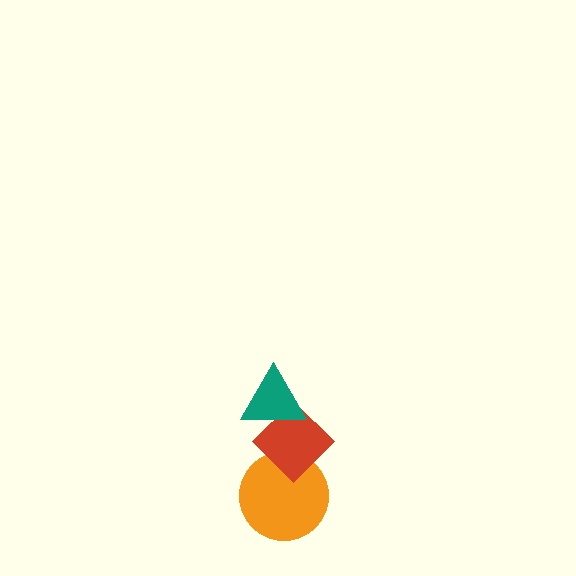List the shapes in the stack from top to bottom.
From top to bottom: the teal triangle, the red diamond, the orange circle.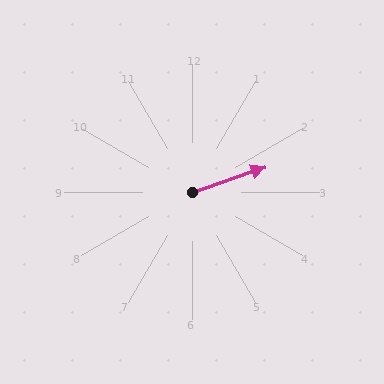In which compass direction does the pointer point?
East.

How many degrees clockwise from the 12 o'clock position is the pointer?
Approximately 71 degrees.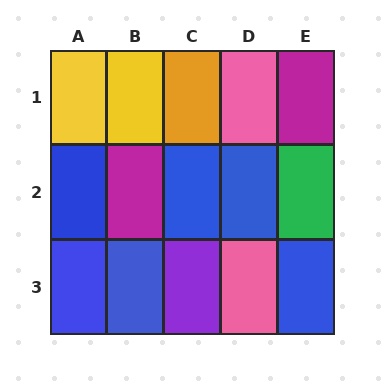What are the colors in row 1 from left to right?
Yellow, yellow, orange, pink, magenta.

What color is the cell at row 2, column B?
Magenta.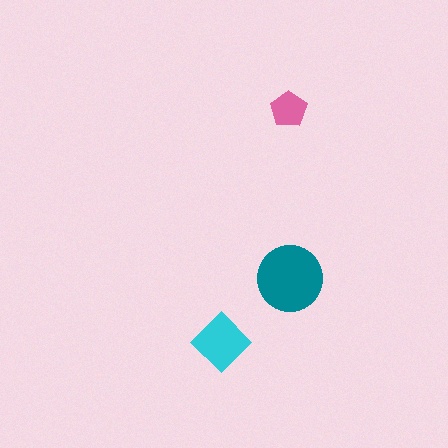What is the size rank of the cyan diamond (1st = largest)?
2nd.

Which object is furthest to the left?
The cyan diamond is leftmost.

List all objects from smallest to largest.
The pink pentagon, the cyan diamond, the teal circle.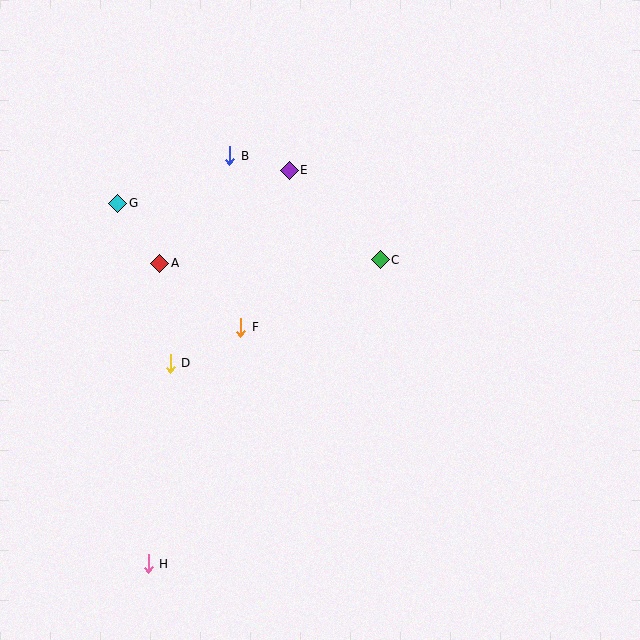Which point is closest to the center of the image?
Point F at (241, 327) is closest to the center.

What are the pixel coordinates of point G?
Point G is at (118, 203).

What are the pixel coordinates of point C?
Point C is at (380, 260).